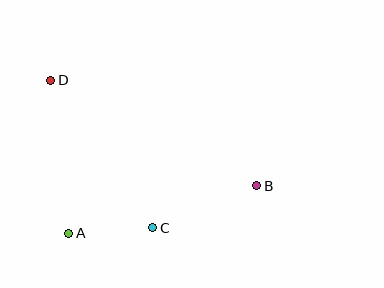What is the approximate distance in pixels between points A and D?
The distance between A and D is approximately 154 pixels.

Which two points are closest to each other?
Points A and C are closest to each other.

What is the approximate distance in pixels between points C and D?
The distance between C and D is approximately 179 pixels.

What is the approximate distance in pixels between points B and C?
The distance between B and C is approximately 112 pixels.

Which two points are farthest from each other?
Points B and D are farthest from each other.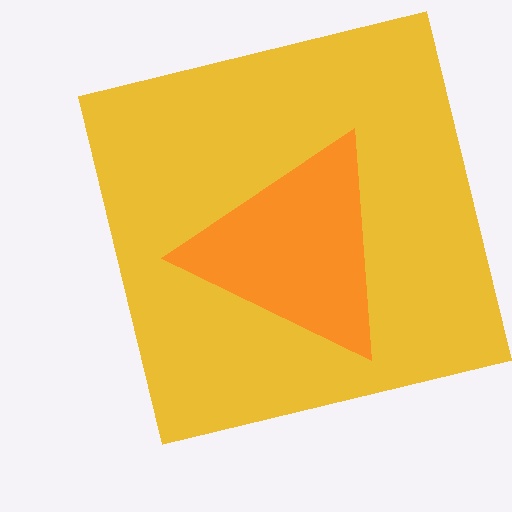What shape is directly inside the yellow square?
The orange triangle.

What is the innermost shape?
The orange triangle.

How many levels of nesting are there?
2.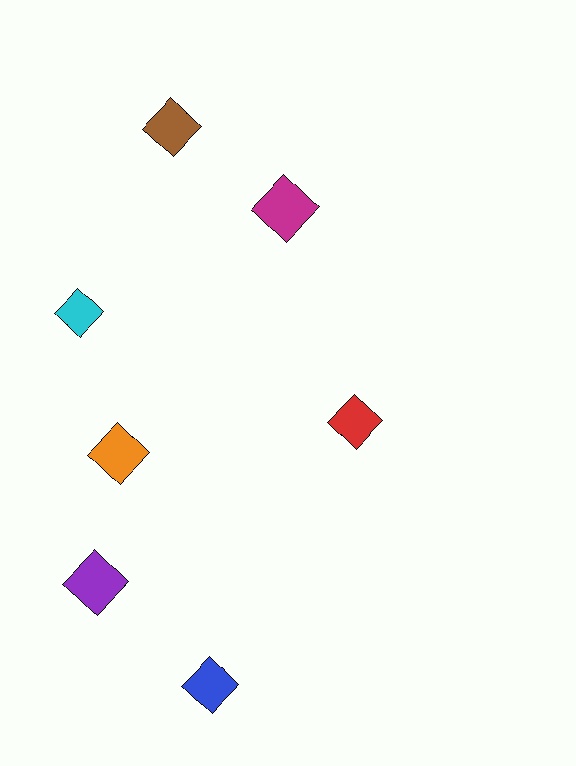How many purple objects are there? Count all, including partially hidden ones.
There is 1 purple object.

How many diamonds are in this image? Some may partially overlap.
There are 7 diamonds.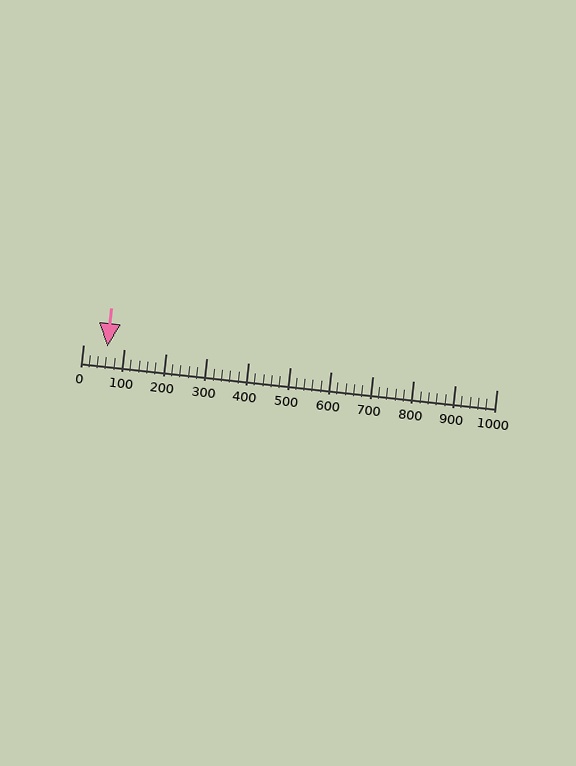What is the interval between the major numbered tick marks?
The major tick marks are spaced 100 units apart.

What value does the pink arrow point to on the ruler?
The pink arrow points to approximately 60.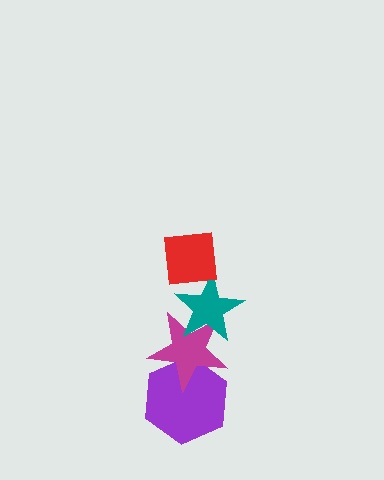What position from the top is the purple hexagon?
The purple hexagon is 4th from the top.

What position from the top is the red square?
The red square is 1st from the top.